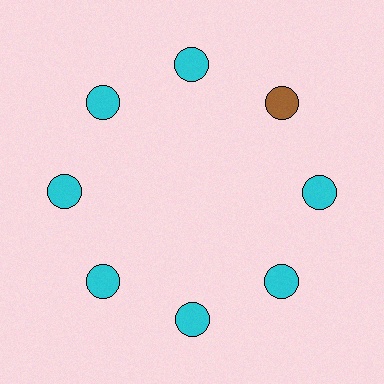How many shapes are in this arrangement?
There are 8 shapes arranged in a ring pattern.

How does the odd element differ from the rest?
It has a different color: brown instead of cyan.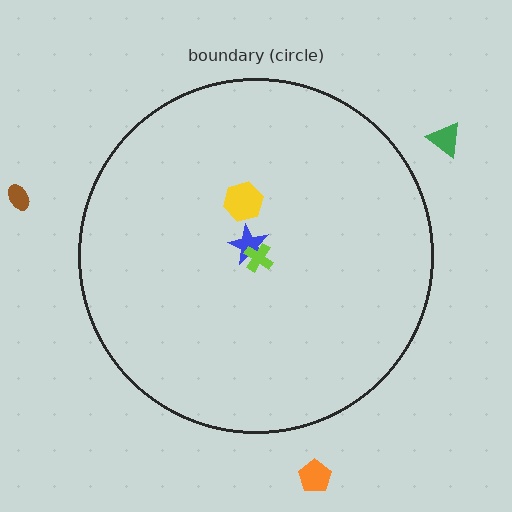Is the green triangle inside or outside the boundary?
Outside.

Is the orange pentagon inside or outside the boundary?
Outside.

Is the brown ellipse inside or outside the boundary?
Outside.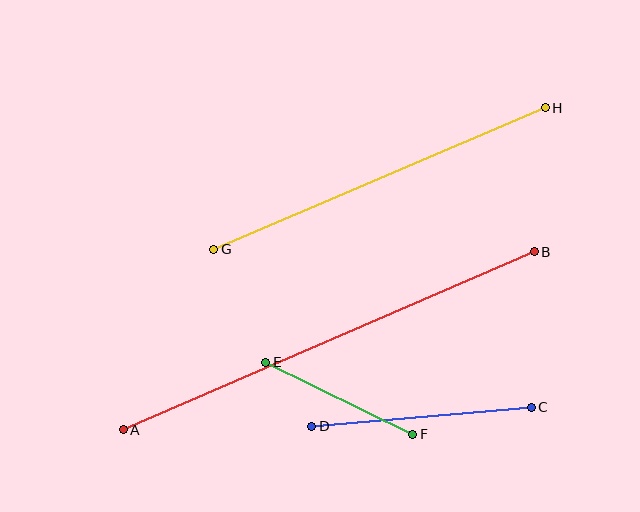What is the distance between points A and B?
The distance is approximately 448 pixels.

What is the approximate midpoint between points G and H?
The midpoint is at approximately (379, 178) pixels.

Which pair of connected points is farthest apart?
Points A and B are farthest apart.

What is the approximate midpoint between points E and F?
The midpoint is at approximately (339, 398) pixels.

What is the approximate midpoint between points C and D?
The midpoint is at approximately (422, 417) pixels.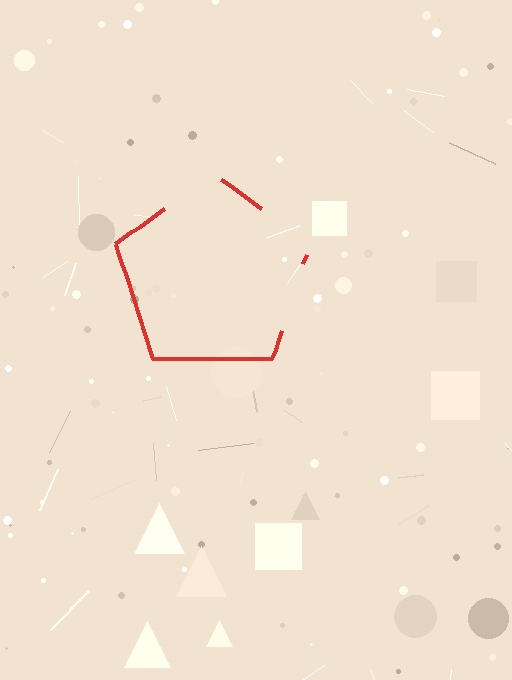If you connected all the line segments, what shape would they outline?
They would outline a pentagon.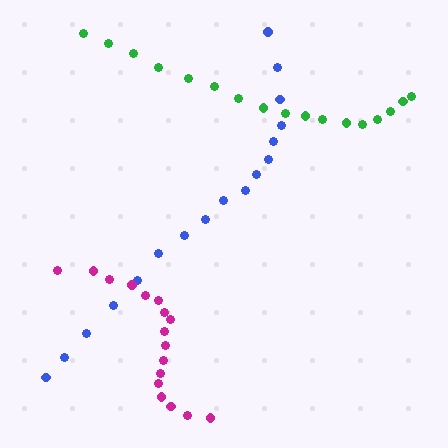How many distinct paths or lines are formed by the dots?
There are 3 distinct paths.